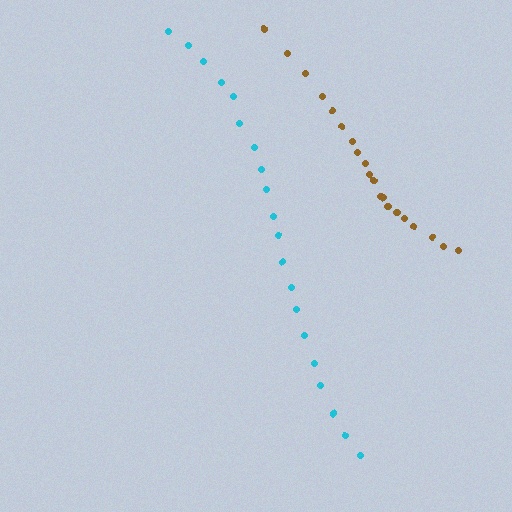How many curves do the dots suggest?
There are 2 distinct paths.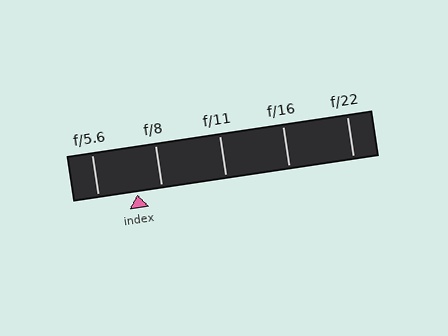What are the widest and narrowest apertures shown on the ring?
The widest aperture shown is f/5.6 and the narrowest is f/22.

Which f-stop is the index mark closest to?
The index mark is closest to f/8.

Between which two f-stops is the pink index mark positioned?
The index mark is between f/5.6 and f/8.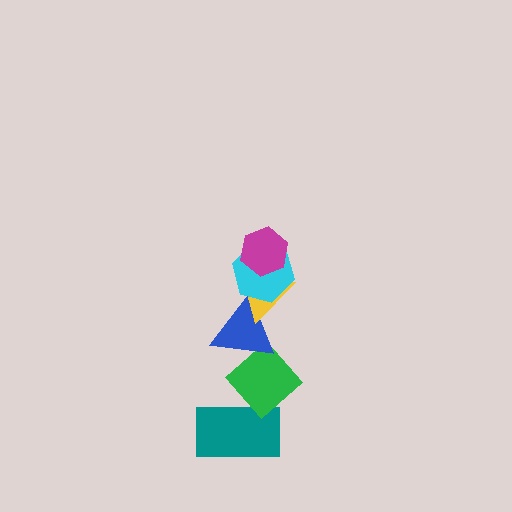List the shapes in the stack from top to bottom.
From top to bottom: the magenta hexagon, the cyan hexagon, the yellow triangle, the blue triangle, the green diamond, the teal rectangle.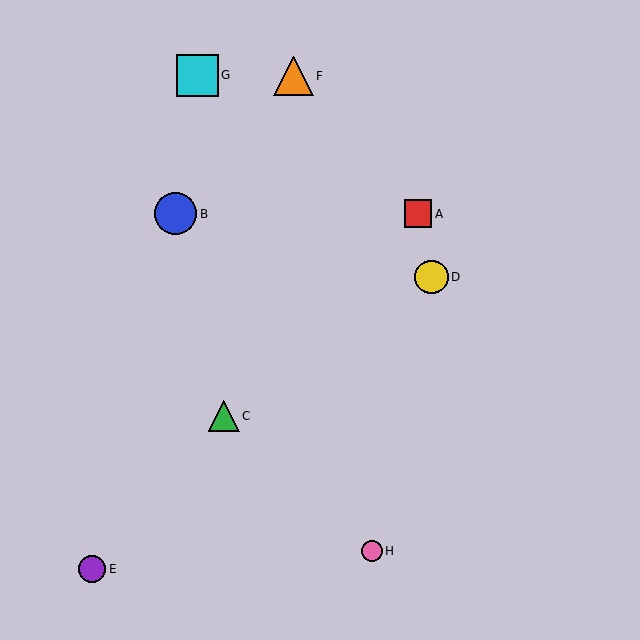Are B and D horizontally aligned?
No, B is at y≈214 and D is at y≈277.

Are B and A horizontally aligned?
Yes, both are at y≈214.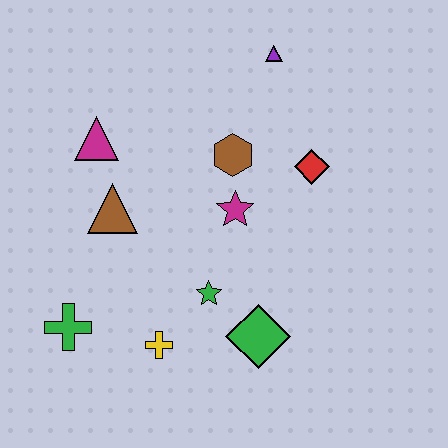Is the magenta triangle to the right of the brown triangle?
No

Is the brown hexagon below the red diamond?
No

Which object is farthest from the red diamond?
The green cross is farthest from the red diamond.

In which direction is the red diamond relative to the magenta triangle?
The red diamond is to the right of the magenta triangle.